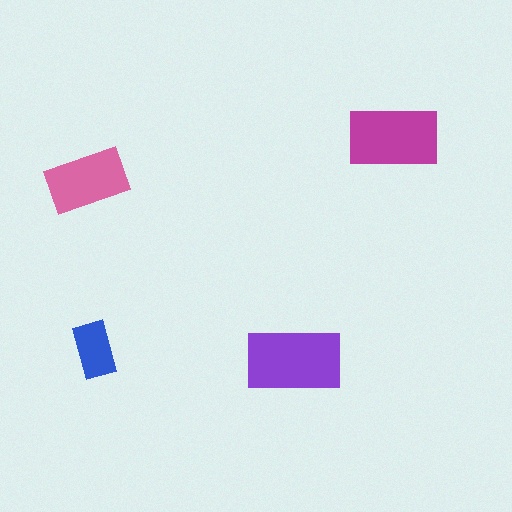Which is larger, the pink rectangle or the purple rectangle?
The purple one.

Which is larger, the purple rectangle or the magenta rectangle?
The purple one.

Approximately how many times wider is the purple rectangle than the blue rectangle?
About 1.5 times wider.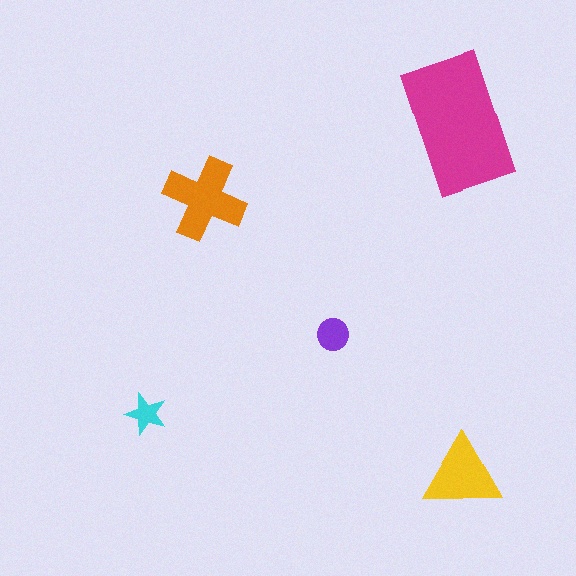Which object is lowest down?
The yellow triangle is bottommost.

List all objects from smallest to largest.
The cyan star, the purple circle, the yellow triangle, the orange cross, the magenta rectangle.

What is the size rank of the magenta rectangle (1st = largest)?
1st.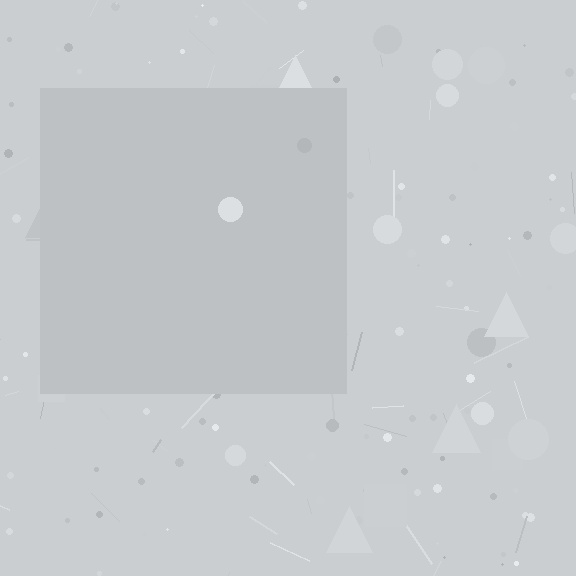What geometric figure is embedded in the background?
A square is embedded in the background.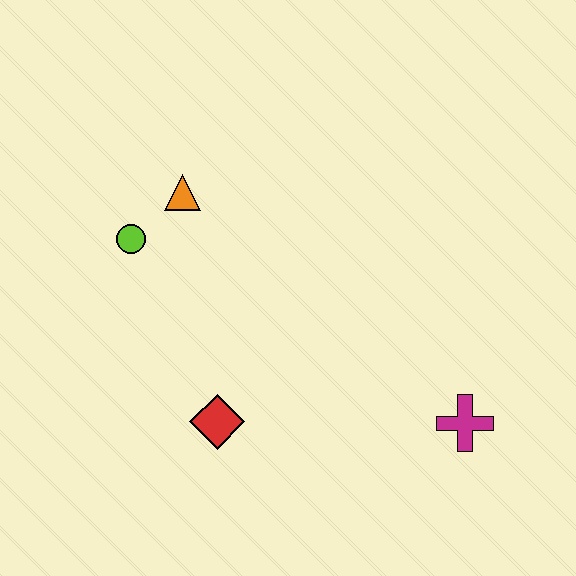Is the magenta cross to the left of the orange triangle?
No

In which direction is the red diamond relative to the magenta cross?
The red diamond is to the left of the magenta cross.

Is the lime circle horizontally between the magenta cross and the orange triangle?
No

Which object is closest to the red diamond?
The lime circle is closest to the red diamond.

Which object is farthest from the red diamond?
The magenta cross is farthest from the red diamond.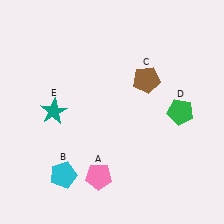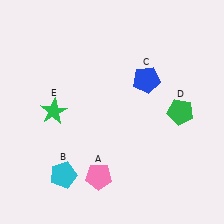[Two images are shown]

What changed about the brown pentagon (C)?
In Image 1, C is brown. In Image 2, it changed to blue.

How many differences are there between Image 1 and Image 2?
There are 2 differences between the two images.